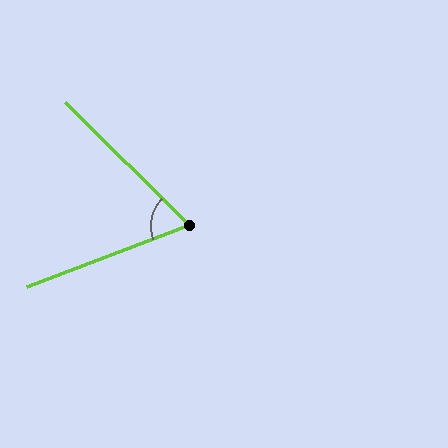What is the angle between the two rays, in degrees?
Approximately 65 degrees.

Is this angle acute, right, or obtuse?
It is acute.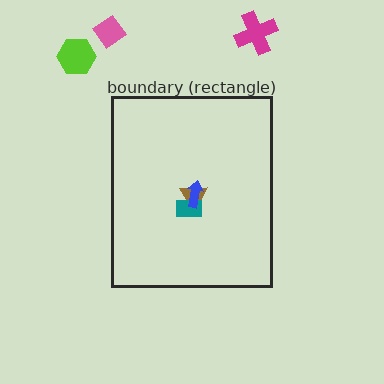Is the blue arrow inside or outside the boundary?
Inside.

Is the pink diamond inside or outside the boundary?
Outside.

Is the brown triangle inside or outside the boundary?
Inside.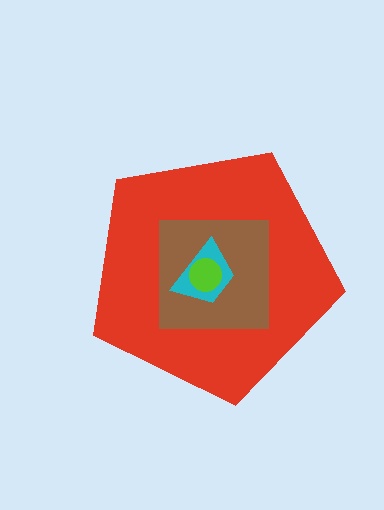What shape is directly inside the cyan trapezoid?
The lime circle.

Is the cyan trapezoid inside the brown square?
Yes.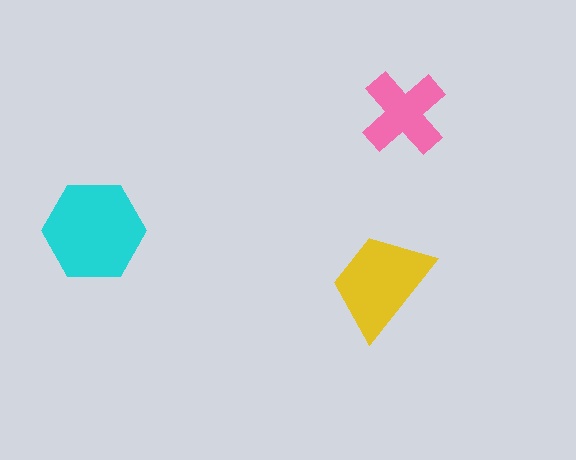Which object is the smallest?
The pink cross.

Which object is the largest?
The cyan hexagon.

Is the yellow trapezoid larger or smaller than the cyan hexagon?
Smaller.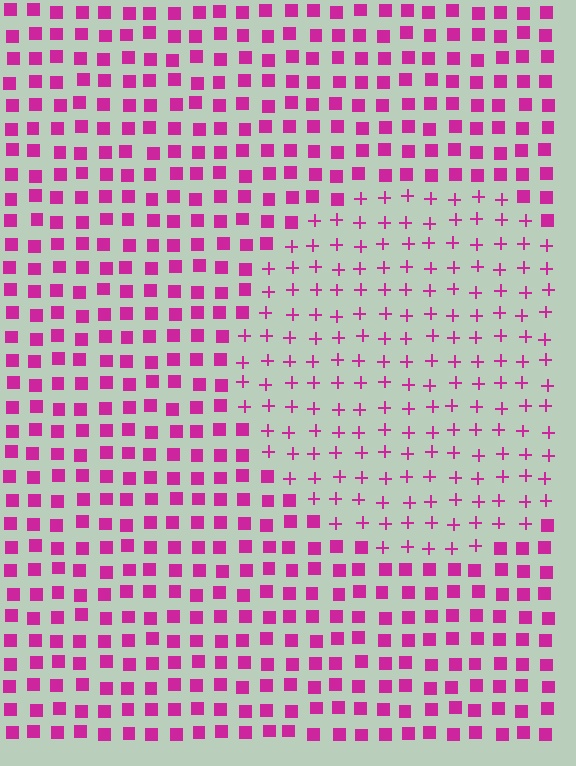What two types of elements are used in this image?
The image uses plus signs inside the circle region and squares outside it.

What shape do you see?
I see a circle.